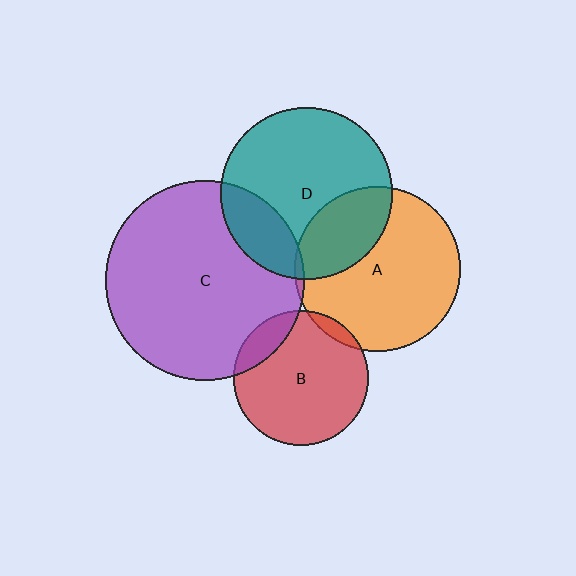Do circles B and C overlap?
Yes.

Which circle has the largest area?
Circle C (purple).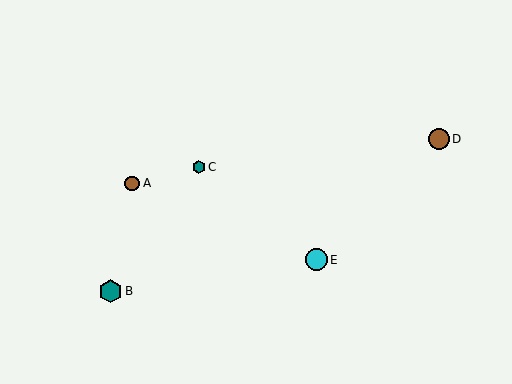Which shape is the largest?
The teal hexagon (labeled B) is the largest.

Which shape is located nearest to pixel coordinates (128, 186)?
The brown circle (labeled A) at (132, 183) is nearest to that location.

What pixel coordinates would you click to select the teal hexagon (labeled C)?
Click at (199, 167) to select the teal hexagon C.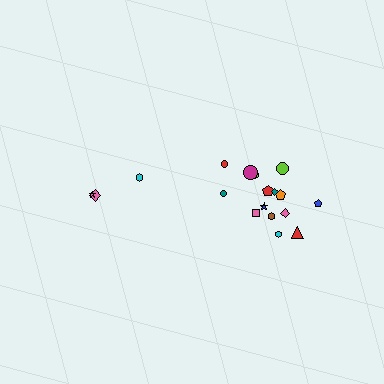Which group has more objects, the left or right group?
The right group.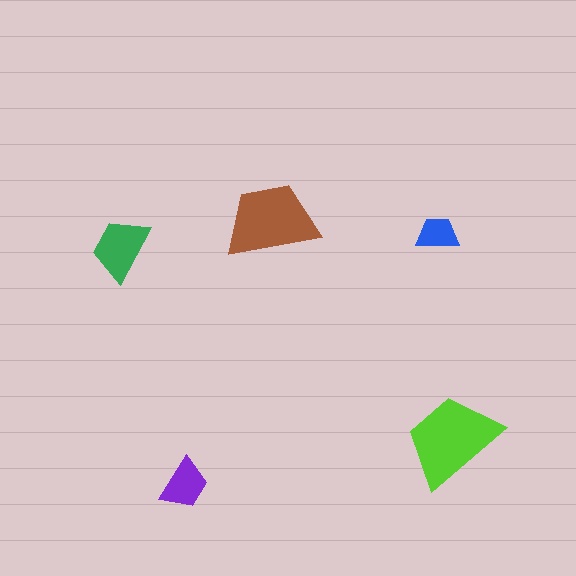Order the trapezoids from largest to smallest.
the lime one, the brown one, the green one, the purple one, the blue one.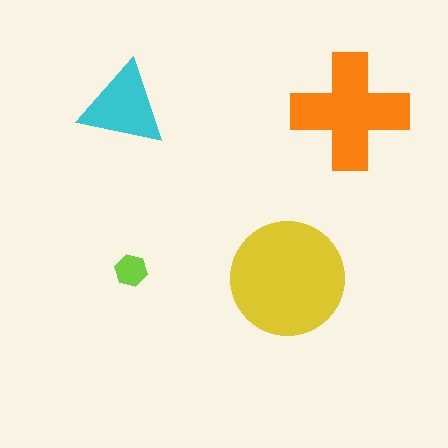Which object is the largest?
The yellow circle.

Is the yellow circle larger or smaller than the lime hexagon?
Larger.